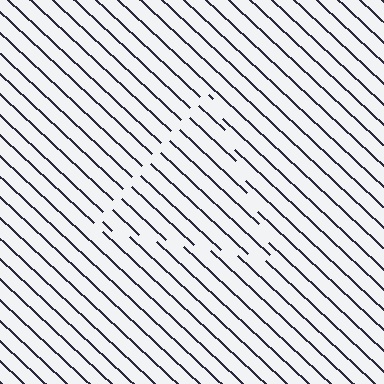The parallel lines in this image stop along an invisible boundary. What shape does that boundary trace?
An illusory triangle. The interior of the shape contains the same grating, shifted by half a period — the contour is defined by the phase discontinuity where line-ends from the inner and outer gratings abut.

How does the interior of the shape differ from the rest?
The interior of the shape contains the same grating, shifted by half a period — the contour is defined by the phase discontinuity where line-ends from the inner and outer gratings abut.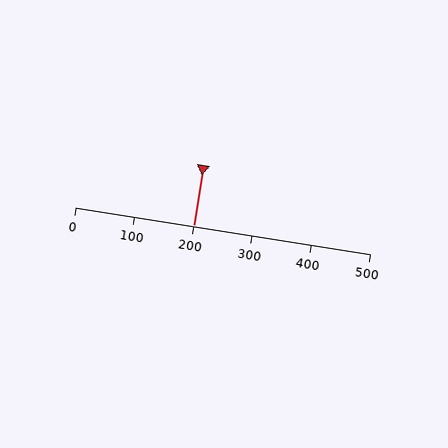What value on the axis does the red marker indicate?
The marker indicates approximately 200.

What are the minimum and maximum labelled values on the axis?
The axis runs from 0 to 500.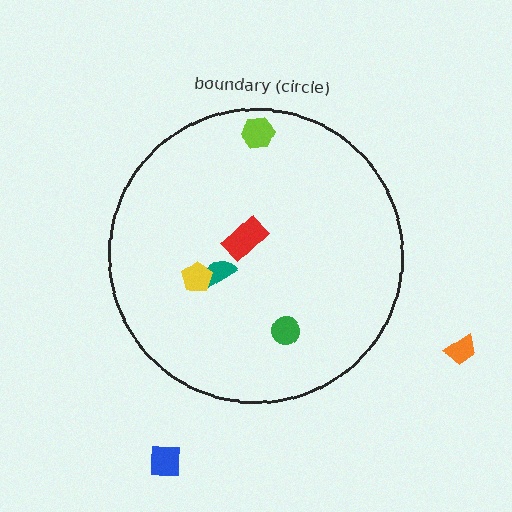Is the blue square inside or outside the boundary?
Outside.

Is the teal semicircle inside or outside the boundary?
Inside.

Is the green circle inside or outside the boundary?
Inside.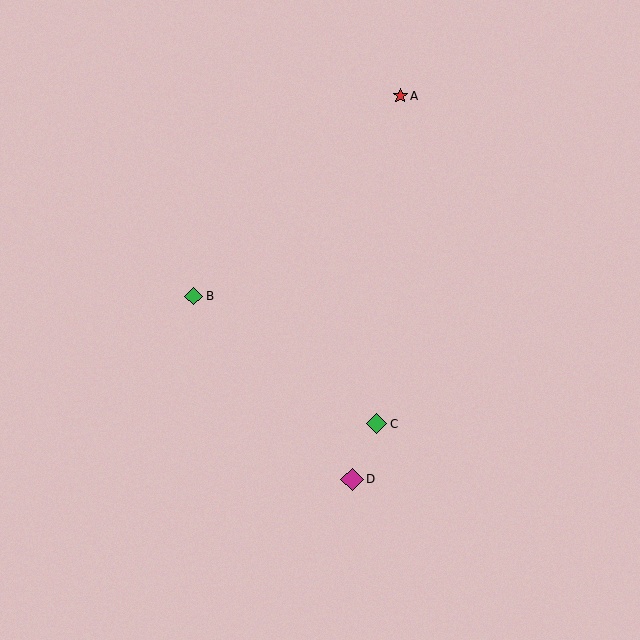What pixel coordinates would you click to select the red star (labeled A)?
Click at (400, 96) to select the red star A.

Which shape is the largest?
The magenta diamond (labeled D) is the largest.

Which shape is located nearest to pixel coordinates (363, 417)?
The green diamond (labeled C) at (377, 424) is nearest to that location.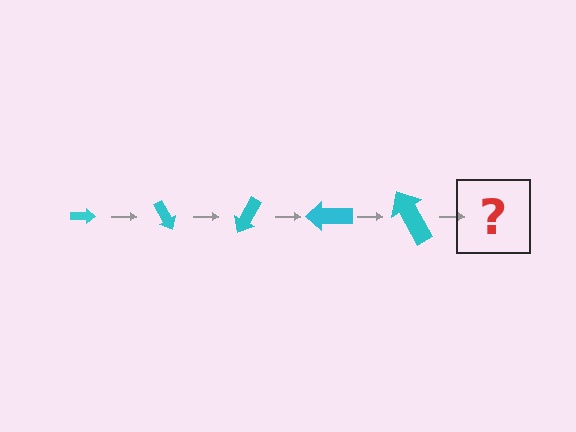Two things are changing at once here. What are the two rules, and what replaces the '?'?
The two rules are that the arrow grows larger each step and it rotates 60 degrees each step. The '?' should be an arrow, larger than the previous one and rotated 300 degrees from the start.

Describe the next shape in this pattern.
It should be an arrow, larger than the previous one and rotated 300 degrees from the start.